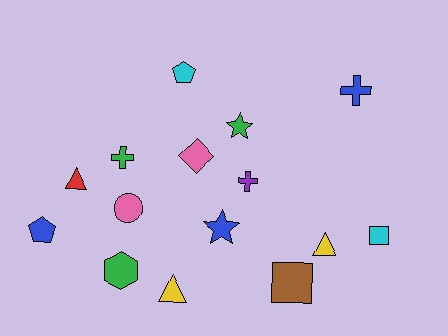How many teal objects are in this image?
There are no teal objects.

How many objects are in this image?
There are 15 objects.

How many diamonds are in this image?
There is 1 diamond.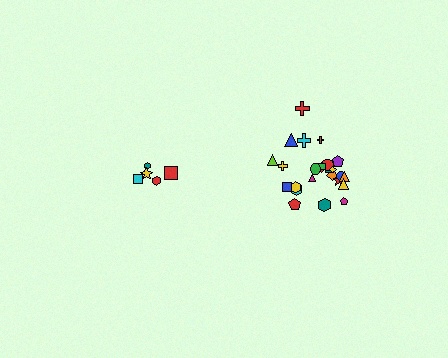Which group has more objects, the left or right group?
The right group.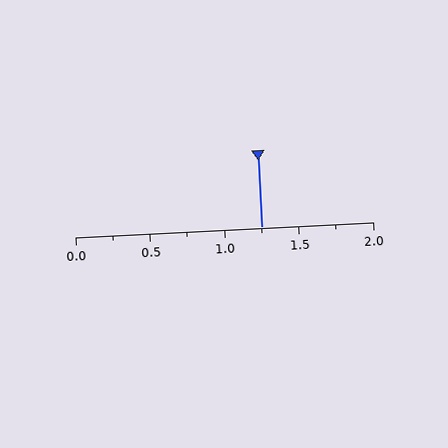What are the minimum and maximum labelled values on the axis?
The axis runs from 0.0 to 2.0.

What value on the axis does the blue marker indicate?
The marker indicates approximately 1.25.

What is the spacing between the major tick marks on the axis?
The major ticks are spaced 0.5 apart.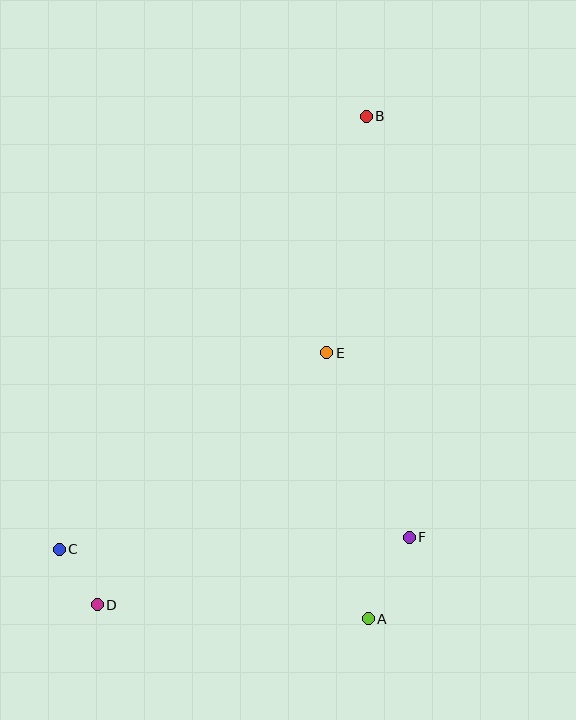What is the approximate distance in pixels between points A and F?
The distance between A and F is approximately 91 pixels.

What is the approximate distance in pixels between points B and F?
The distance between B and F is approximately 423 pixels.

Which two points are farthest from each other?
Points B and D are farthest from each other.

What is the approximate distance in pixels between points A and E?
The distance between A and E is approximately 269 pixels.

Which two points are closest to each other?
Points C and D are closest to each other.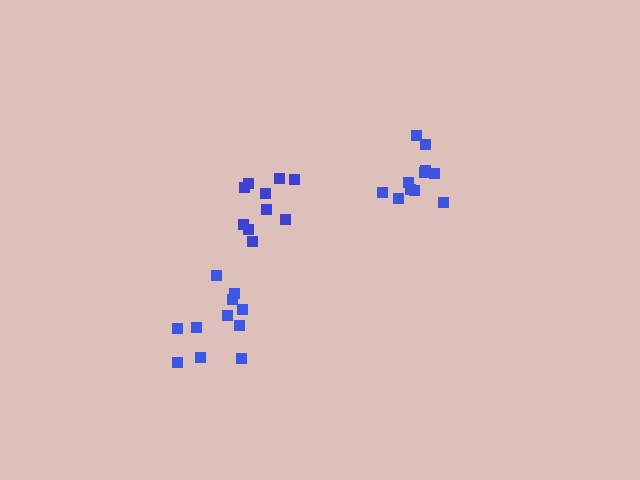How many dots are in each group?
Group 1: 11 dots, Group 2: 10 dots, Group 3: 11 dots (32 total).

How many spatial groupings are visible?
There are 3 spatial groupings.